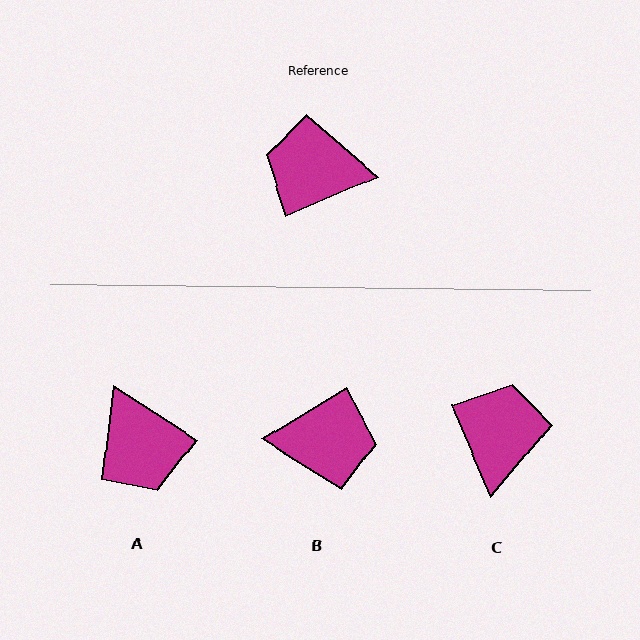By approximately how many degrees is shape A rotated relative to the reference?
Approximately 124 degrees counter-clockwise.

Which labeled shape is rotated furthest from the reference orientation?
B, about 172 degrees away.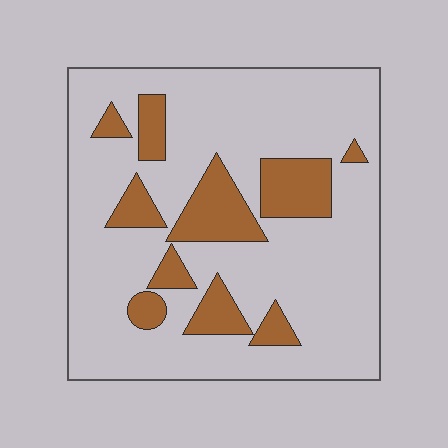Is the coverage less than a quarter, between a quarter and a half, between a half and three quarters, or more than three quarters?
Less than a quarter.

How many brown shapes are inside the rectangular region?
10.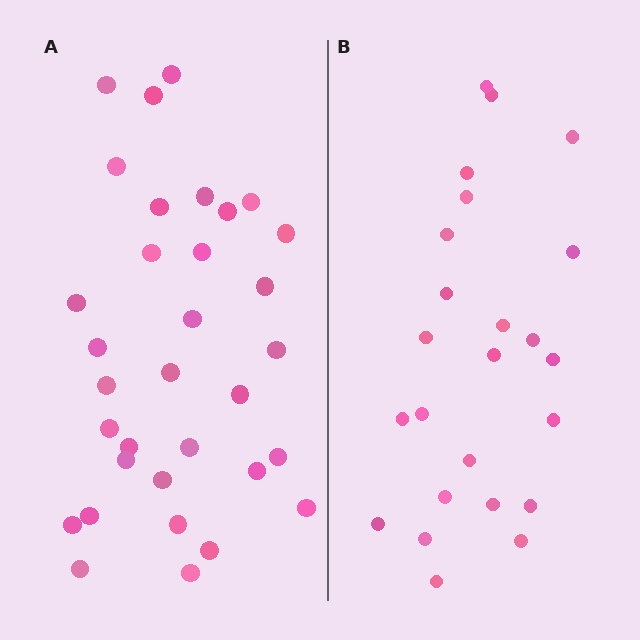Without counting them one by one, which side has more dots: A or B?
Region A (the left region) has more dots.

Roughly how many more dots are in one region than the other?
Region A has roughly 8 or so more dots than region B.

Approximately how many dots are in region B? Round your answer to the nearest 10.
About 20 dots. (The exact count is 24, which rounds to 20.)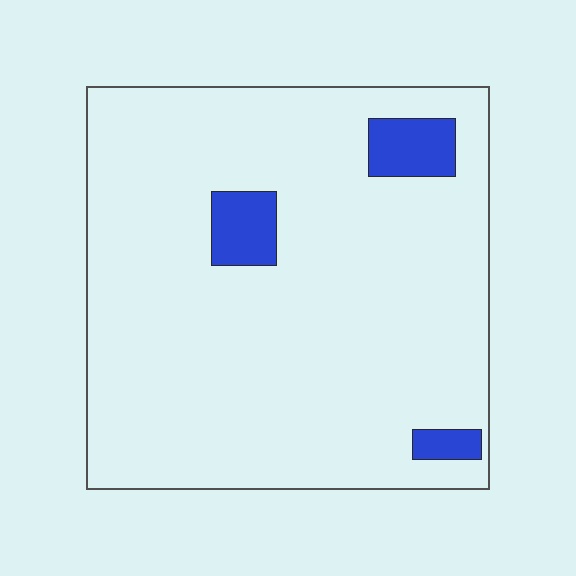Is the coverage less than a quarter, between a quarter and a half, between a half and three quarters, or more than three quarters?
Less than a quarter.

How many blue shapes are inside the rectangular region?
3.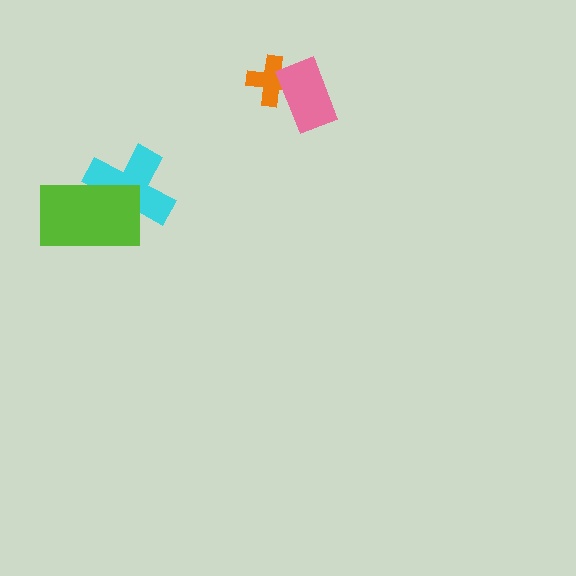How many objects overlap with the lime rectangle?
1 object overlaps with the lime rectangle.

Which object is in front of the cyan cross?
The lime rectangle is in front of the cyan cross.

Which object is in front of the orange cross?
The pink rectangle is in front of the orange cross.